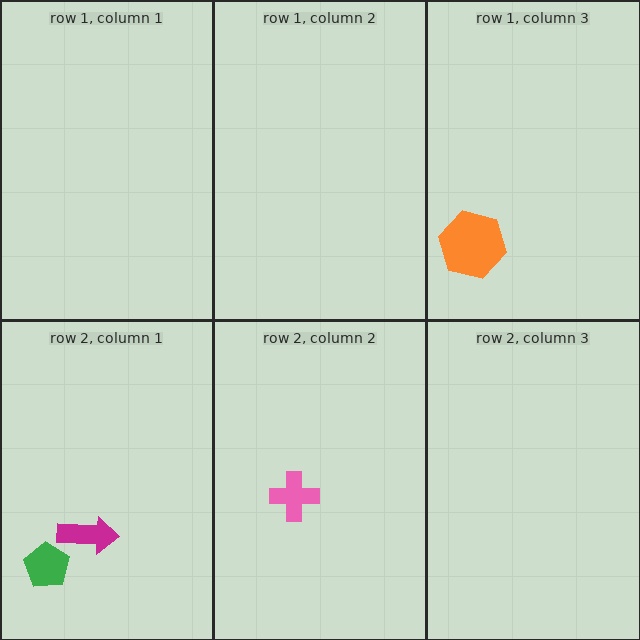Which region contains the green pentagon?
The row 2, column 1 region.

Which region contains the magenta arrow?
The row 2, column 1 region.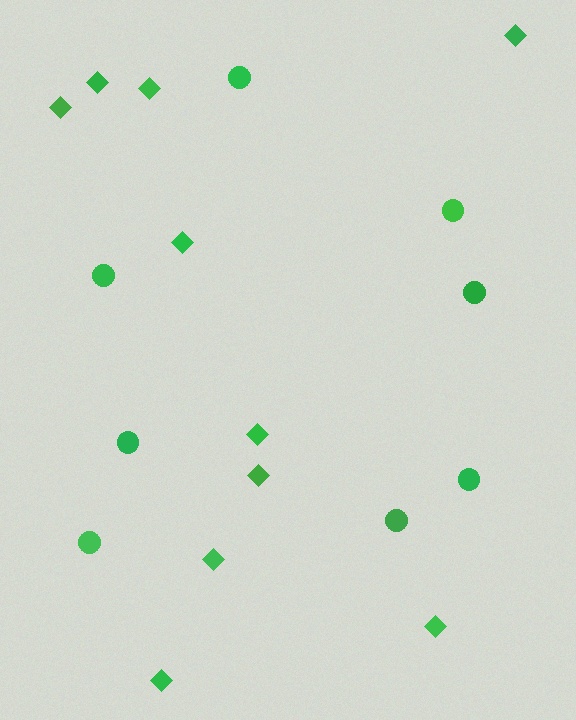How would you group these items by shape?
There are 2 groups: one group of circles (8) and one group of diamonds (10).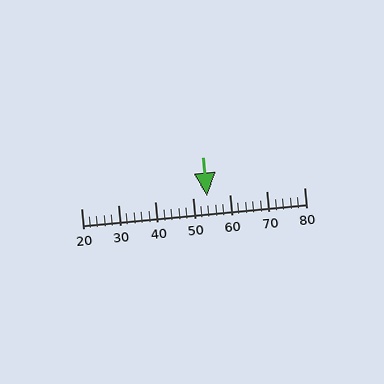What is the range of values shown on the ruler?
The ruler shows values from 20 to 80.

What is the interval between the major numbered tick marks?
The major tick marks are spaced 10 units apart.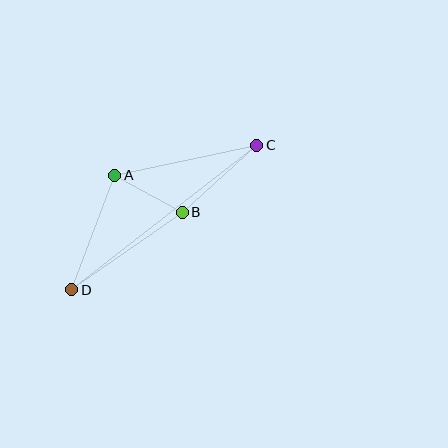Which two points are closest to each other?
Points A and B are closest to each other.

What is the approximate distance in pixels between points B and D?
The distance between B and D is approximately 135 pixels.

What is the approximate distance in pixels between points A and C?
The distance between A and C is approximately 145 pixels.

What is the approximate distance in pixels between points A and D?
The distance between A and D is approximately 122 pixels.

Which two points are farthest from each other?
Points C and D are farthest from each other.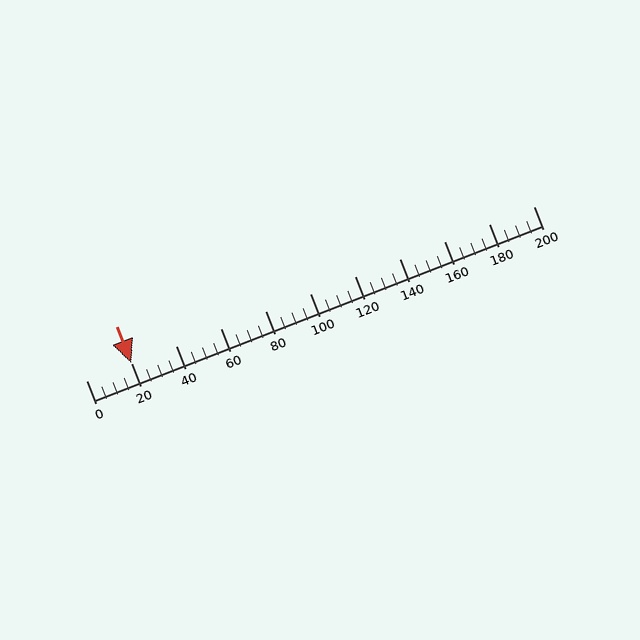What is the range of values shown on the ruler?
The ruler shows values from 0 to 200.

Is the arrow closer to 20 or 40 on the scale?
The arrow is closer to 20.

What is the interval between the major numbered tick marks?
The major tick marks are spaced 20 units apart.